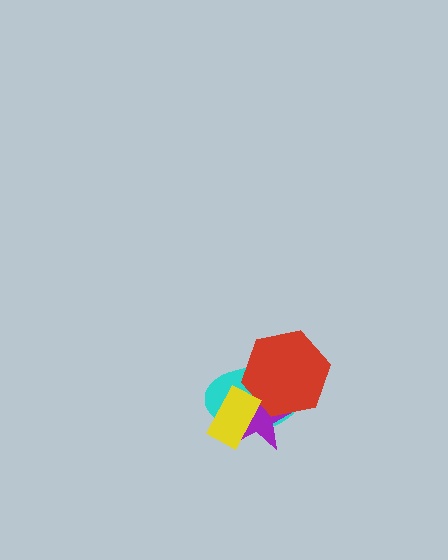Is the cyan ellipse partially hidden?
Yes, it is partially covered by another shape.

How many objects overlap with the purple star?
3 objects overlap with the purple star.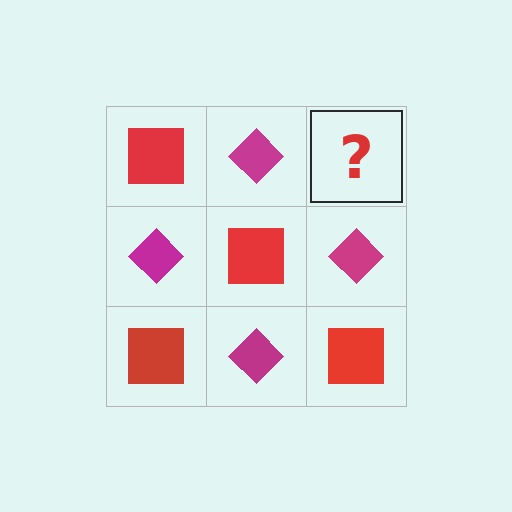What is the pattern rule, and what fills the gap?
The rule is that it alternates red square and magenta diamond in a checkerboard pattern. The gap should be filled with a red square.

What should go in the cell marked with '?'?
The missing cell should contain a red square.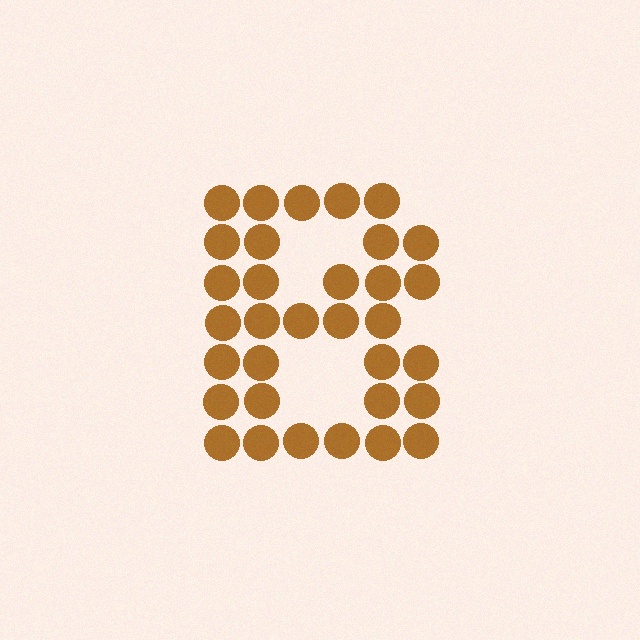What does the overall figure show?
The overall figure shows the letter B.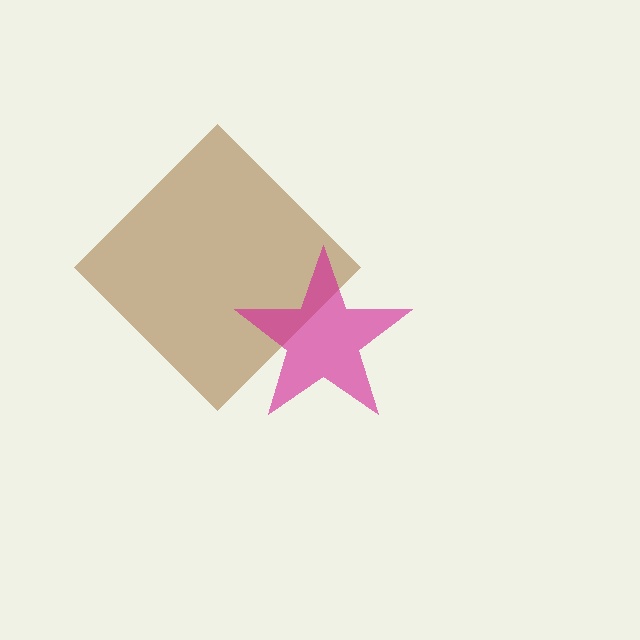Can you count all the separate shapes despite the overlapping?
Yes, there are 2 separate shapes.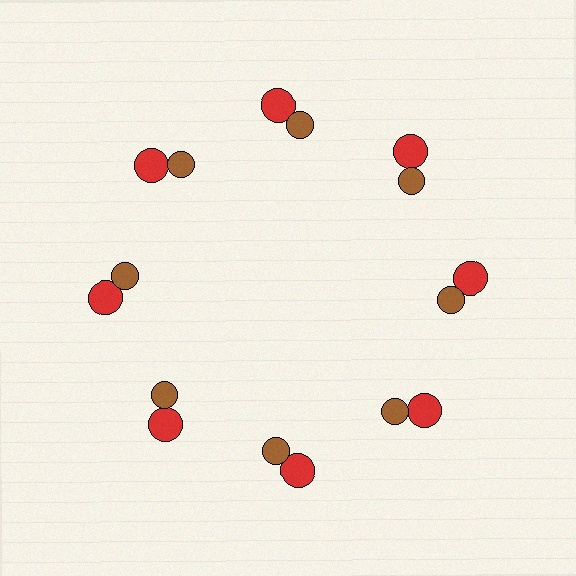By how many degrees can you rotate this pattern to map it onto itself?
The pattern maps onto itself every 45 degrees of rotation.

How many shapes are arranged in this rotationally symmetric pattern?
There are 16 shapes, arranged in 8 groups of 2.